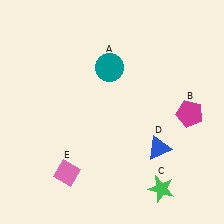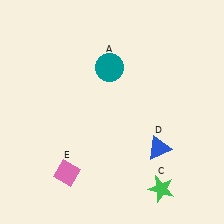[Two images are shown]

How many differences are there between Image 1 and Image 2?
There is 1 difference between the two images.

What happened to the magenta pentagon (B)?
The magenta pentagon (B) was removed in Image 2. It was in the bottom-right area of Image 1.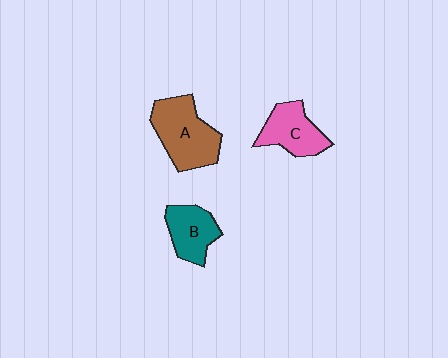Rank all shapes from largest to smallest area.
From largest to smallest: A (brown), C (pink), B (teal).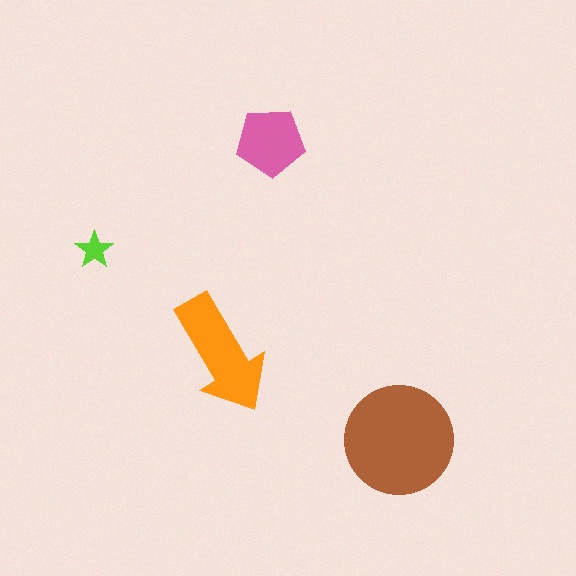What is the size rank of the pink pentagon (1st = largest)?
3rd.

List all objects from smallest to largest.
The lime star, the pink pentagon, the orange arrow, the brown circle.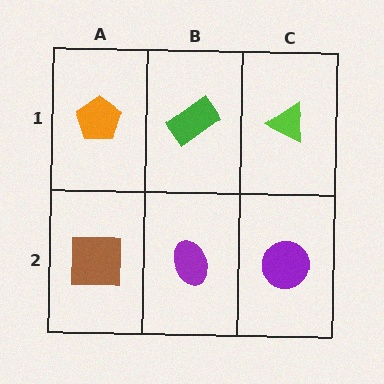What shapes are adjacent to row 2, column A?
An orange pentagon (row 1, column A), a purple ellipse (row 2, column B).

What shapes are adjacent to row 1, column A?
A brown square (row 2, column A), a green rectangle (row 1, column B).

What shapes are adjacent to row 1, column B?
A purple ellipse (row 2, column B), an orange pentagon (row 1, column A), a lime triangle (row 1, column C).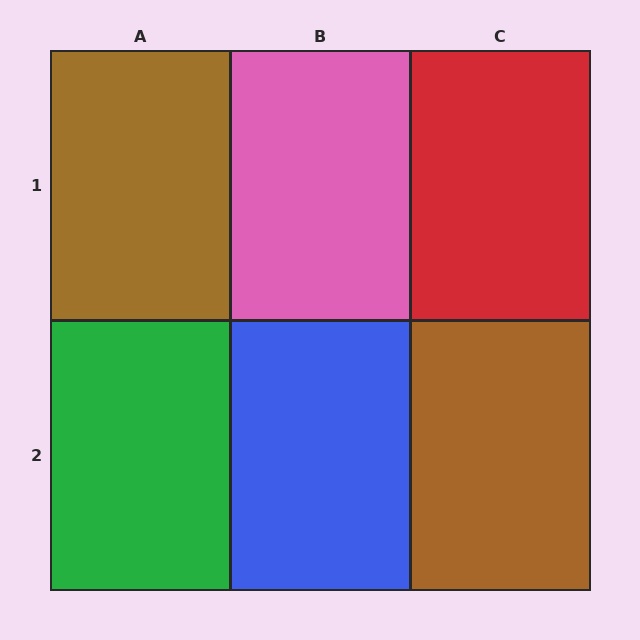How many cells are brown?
2 cells are brown.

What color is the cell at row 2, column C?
Brown.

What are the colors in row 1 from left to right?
Brown, pink, red.